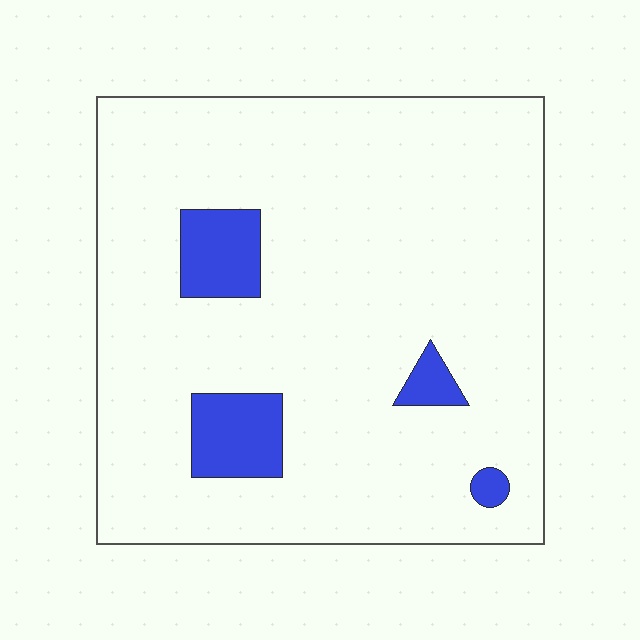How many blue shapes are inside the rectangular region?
4.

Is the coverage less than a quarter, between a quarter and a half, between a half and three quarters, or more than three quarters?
Less than a quarter.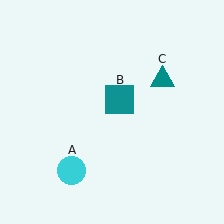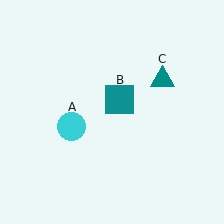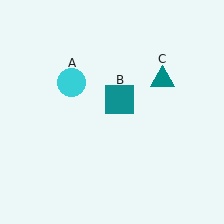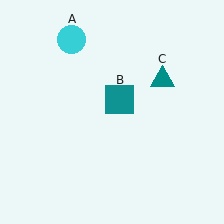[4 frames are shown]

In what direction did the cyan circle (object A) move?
The cyan circle (object A) moved up.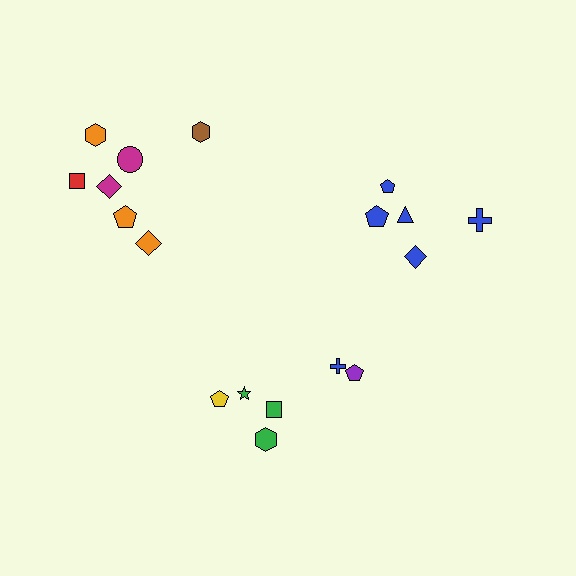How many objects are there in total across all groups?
There are 18 objects.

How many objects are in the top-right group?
There are 5 objects.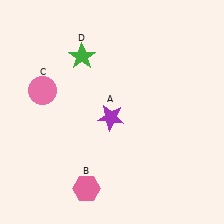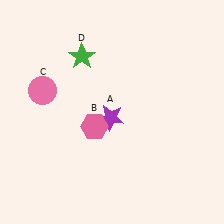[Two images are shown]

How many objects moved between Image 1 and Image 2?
1 object moved between the two images.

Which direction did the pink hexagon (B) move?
The pink hexagon (B) moved up.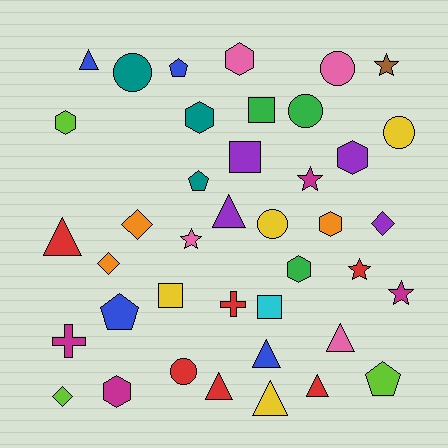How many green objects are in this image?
There are 3 green objects.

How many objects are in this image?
There are 40 objects.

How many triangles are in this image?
There are 8 triangles.